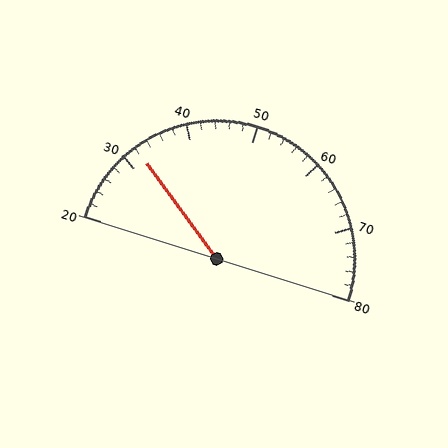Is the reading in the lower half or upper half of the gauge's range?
The reading is in the lower half of the range (20 to 80).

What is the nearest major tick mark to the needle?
The nearest major tick mark is 30.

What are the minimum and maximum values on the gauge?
The gauge ranges from 20 to 80.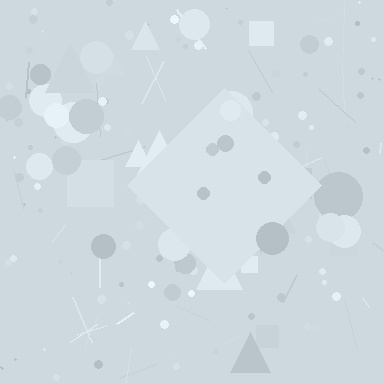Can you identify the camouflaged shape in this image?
The camouflaged shape is a diamond.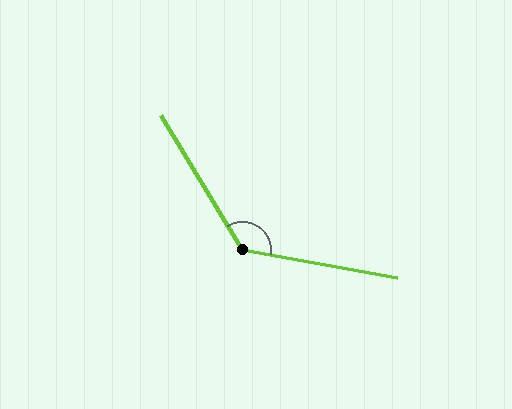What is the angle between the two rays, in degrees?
Approximately 131 degrees.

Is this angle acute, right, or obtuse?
It is obtuse.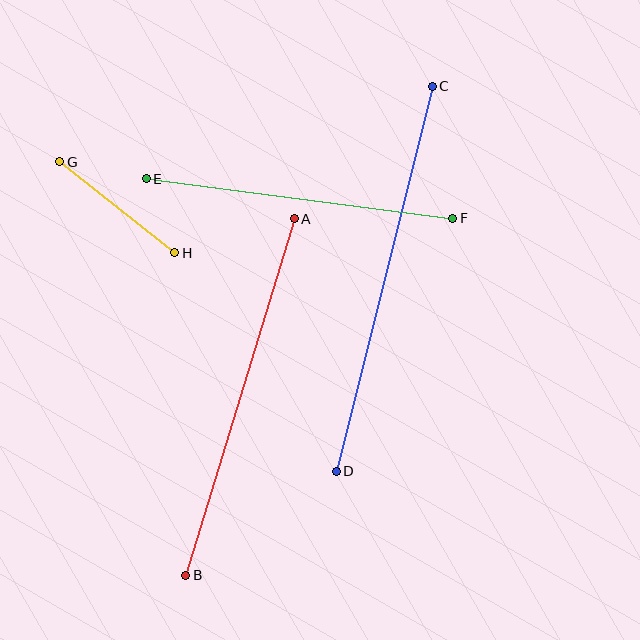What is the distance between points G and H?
The distance is approximately 147 pixels.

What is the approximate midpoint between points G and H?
The midpoint is at approximately (117, 207) pixels.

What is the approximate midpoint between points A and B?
The midpoint is at approximately (240, 397) pixels.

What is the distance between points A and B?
The distance is approximately 373 pixels.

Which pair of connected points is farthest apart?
Points C and D are farthest apart.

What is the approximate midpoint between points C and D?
The midpoint is at approximately (384, 279) pixels.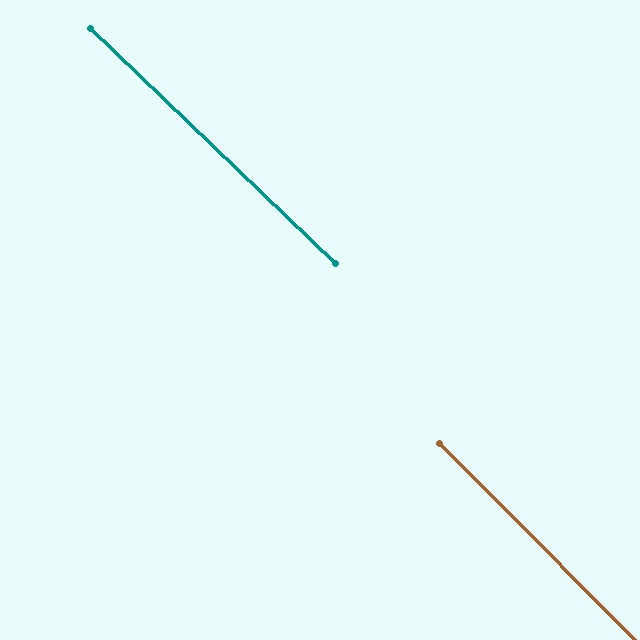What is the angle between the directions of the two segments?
Approximately 1 degree.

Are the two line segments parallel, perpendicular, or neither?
Parallel — their directions differ by only 1.4°.